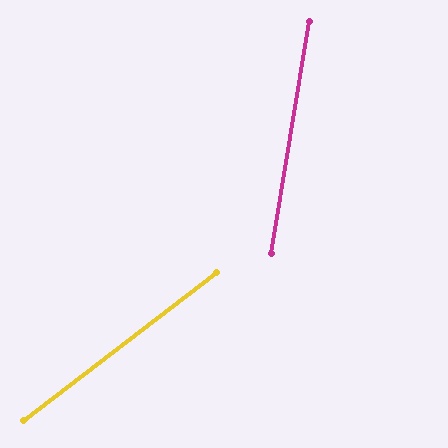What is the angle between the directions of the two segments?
Approximately 43 degrees.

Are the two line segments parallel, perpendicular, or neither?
Neither parallel nor perpendicular — they differ by about 43°.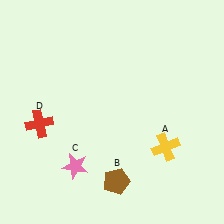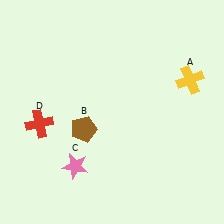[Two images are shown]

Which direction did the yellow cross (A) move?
The yellow cross (A) moved up.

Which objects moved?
The objects that moved are: the yellow cross (A), the brown pentagon (B).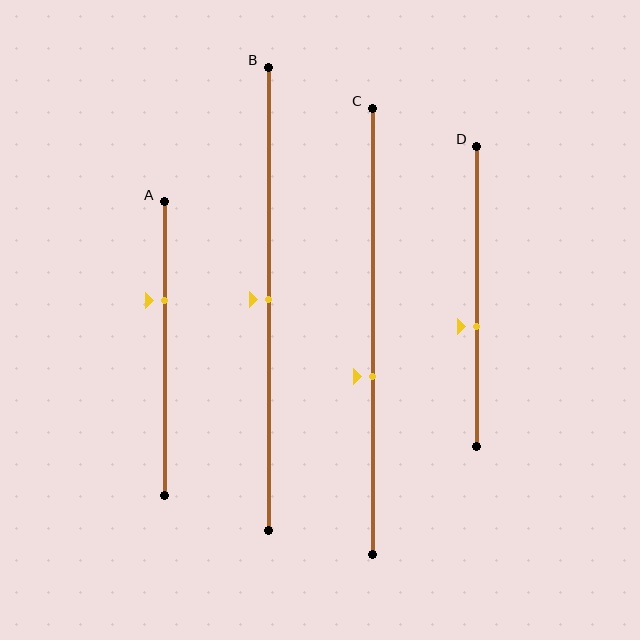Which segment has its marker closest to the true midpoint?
Segment B has its marker closest to the true midpoint.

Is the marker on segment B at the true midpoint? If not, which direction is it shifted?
Yes, the marker on segment B is at the true midpoint.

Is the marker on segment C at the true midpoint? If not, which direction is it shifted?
No, the marker on segment C is shifted downward by about 10% of the segment length.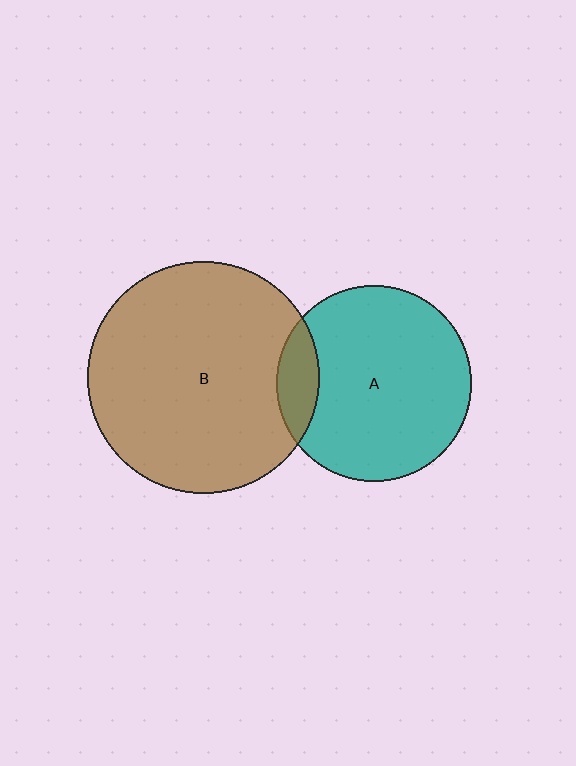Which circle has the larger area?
Circle B (brown).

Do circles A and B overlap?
Yes.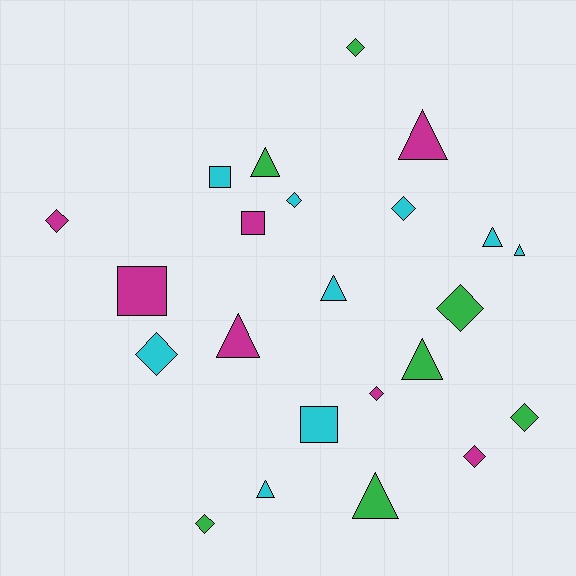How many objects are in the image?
There are 23 objects.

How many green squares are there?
There are no green squares.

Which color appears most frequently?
Cyan, with 9 objects.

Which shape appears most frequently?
Diamond, with 10 objects.